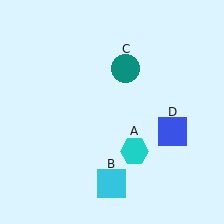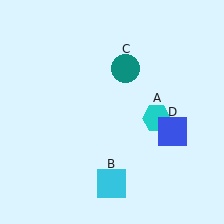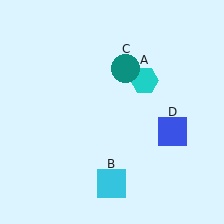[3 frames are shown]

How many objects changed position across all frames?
1 object changed position: cyan hexagon (object A).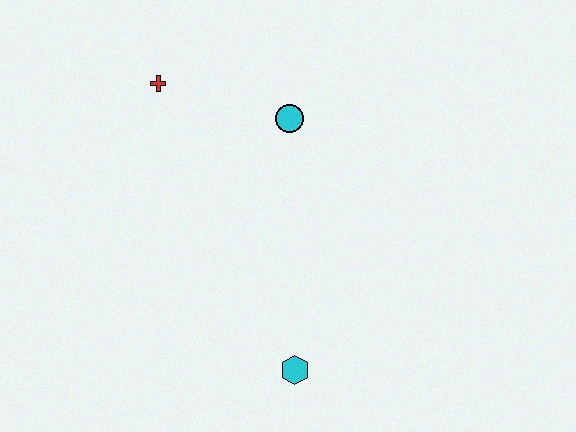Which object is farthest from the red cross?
The cyan hexagon is farthest from the red cross.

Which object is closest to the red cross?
The cyan circle is closest to the red cross.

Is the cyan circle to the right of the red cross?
Yes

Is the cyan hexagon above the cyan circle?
No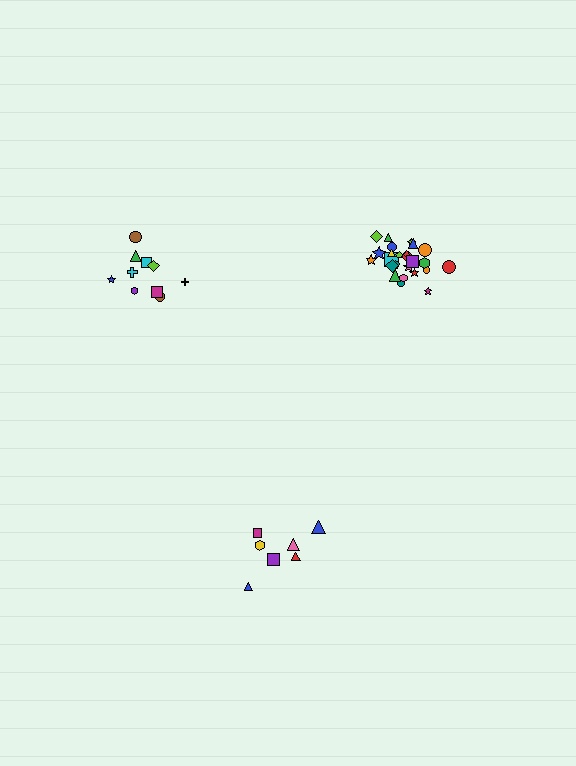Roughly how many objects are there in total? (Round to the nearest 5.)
Roughly 40 objects in total.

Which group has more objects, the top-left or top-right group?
The top-right group.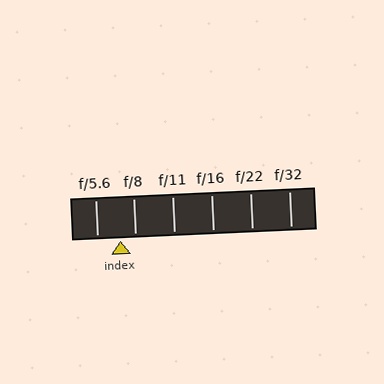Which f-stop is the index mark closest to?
The index mark is closest to f/8.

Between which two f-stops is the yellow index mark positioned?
The index mark is between f/5.6 and f/8.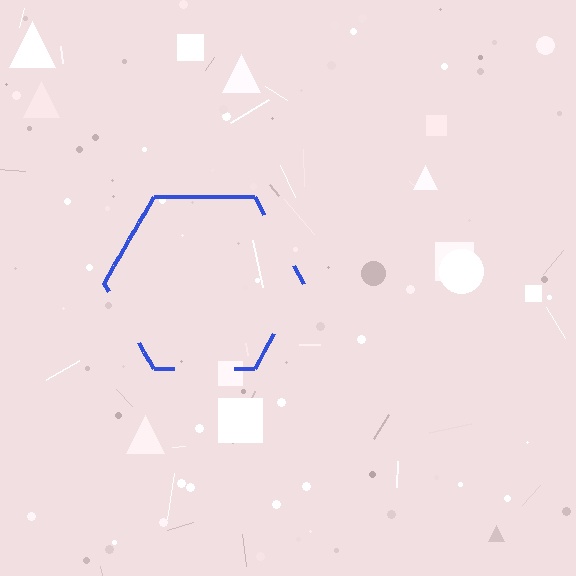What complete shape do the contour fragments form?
The contour fragments form a hexagon.